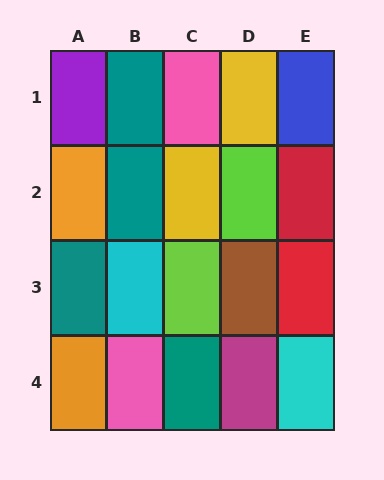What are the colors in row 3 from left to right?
Teal, cyan, lime, brown, red.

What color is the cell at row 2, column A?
Orange.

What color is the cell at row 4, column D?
Magenta.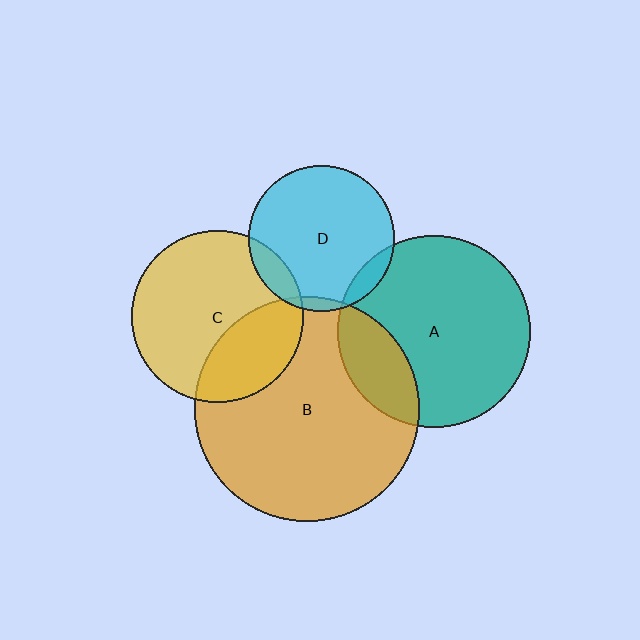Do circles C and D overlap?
Yes.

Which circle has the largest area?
Circle B (orange).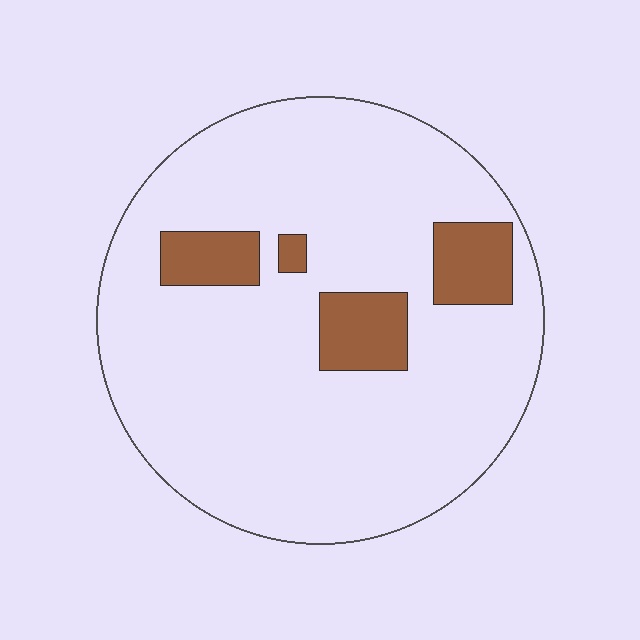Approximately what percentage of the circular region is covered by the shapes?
Approximately 15%.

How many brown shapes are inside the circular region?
4.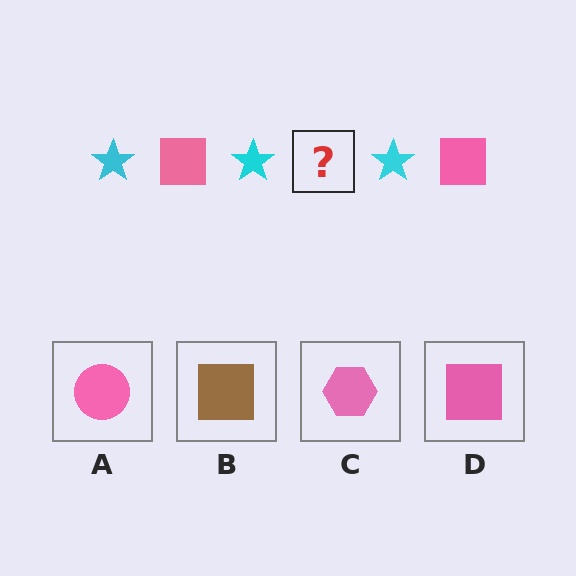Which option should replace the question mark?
Option D.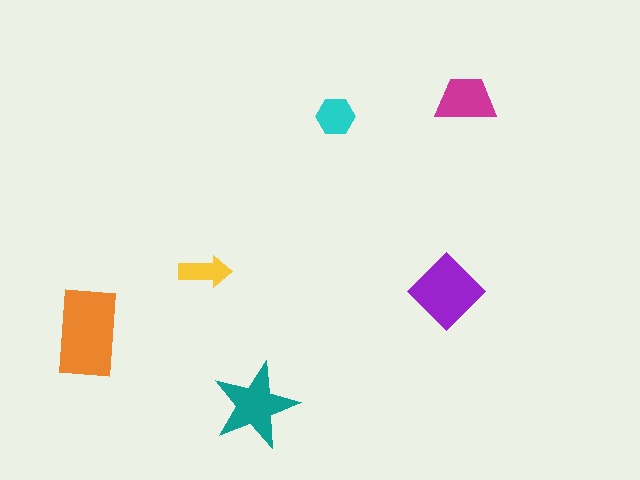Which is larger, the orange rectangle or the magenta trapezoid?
The orange rectangle.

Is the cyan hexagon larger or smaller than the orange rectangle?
Smaller.